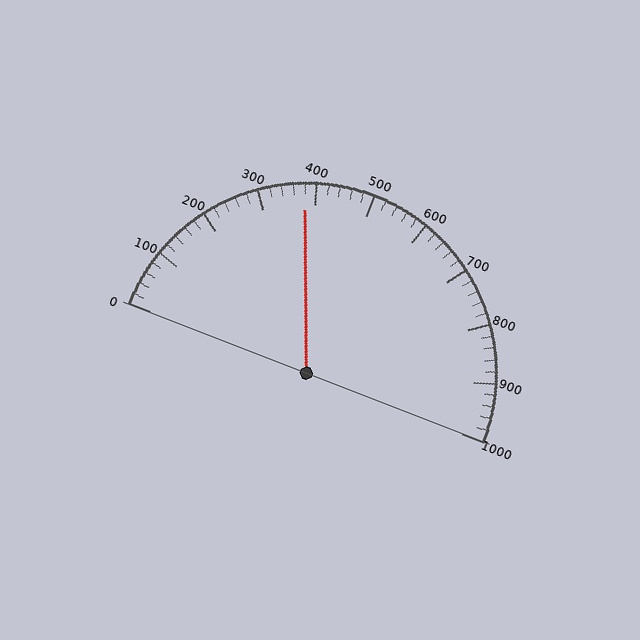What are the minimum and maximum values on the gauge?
The gauge ranges from 0 to 1000.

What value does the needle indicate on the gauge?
The needle indicates approximately 380.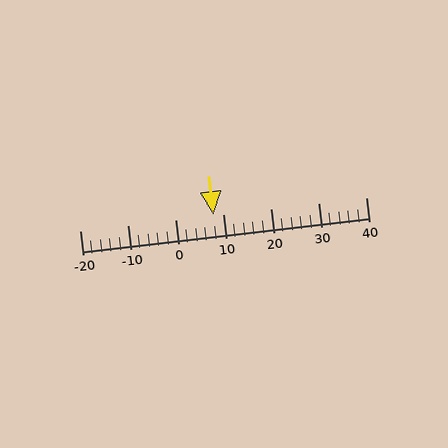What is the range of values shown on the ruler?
The ruler shows values from -20 to 40.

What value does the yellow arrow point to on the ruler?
The yellow arrow points to approximately 8.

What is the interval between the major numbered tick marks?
The major tick marks are spaced 10 units apart.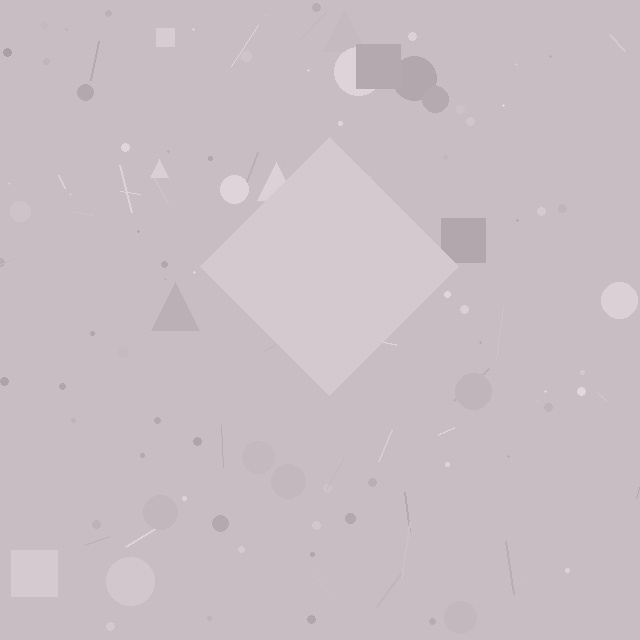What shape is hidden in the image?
A diamond is hidden in the image.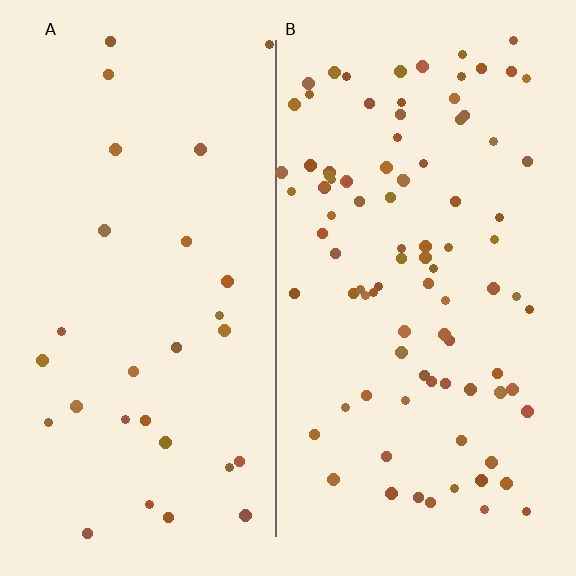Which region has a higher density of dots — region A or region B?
B (the right).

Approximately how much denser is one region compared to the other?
Approximately 3.2× — region B over region A.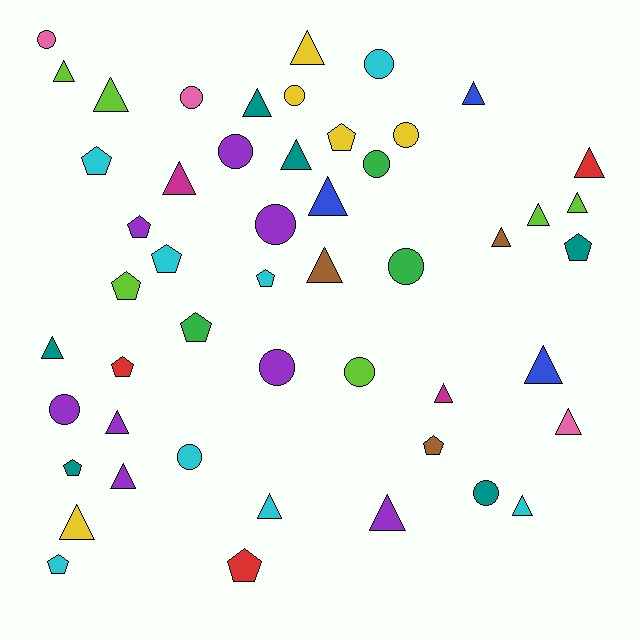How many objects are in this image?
There are 50 objects.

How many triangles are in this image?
There are 23 triangles.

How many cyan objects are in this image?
There are 8 cyan objects.